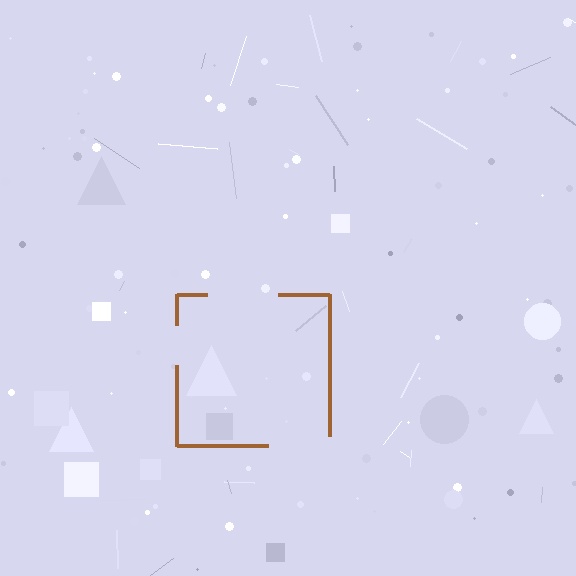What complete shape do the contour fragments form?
The contour fragments form a square.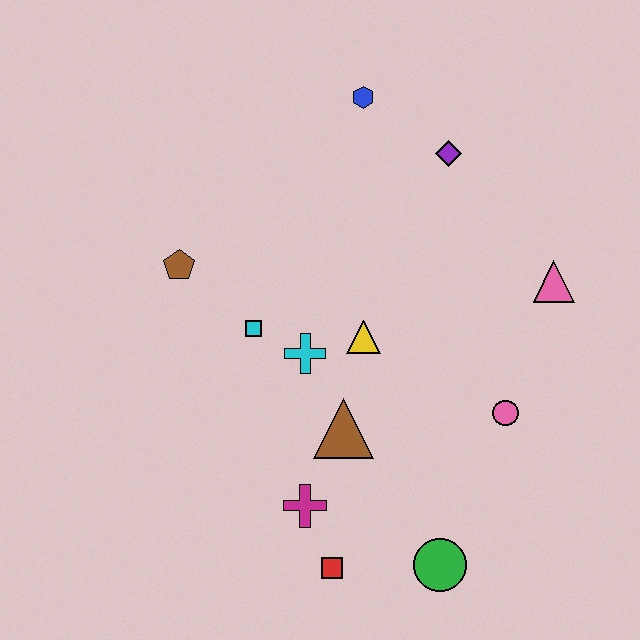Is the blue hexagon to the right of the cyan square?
Yes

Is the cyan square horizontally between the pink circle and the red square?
No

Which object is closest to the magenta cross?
The red square is closest to the magenta cross.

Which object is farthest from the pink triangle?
The brown pentagon is farthest from the pink triangle.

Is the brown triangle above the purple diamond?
No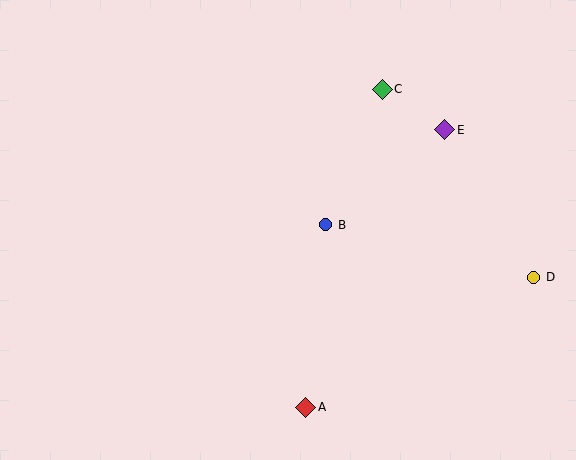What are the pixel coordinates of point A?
Point A is at (306, 407).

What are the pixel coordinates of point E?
Point E is at (445, 130).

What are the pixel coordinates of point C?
Point C is at (382, 89).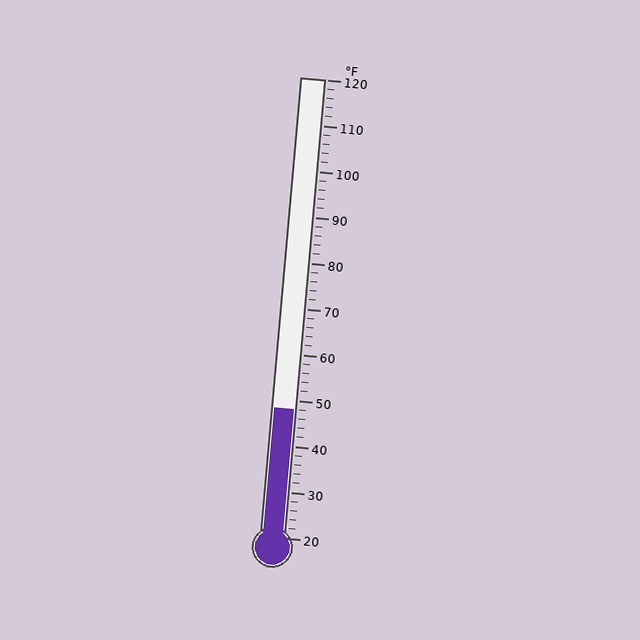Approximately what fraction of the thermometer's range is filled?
The thermometer is filled to approximately 30% of its range.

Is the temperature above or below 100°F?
The temperature is below 100°F.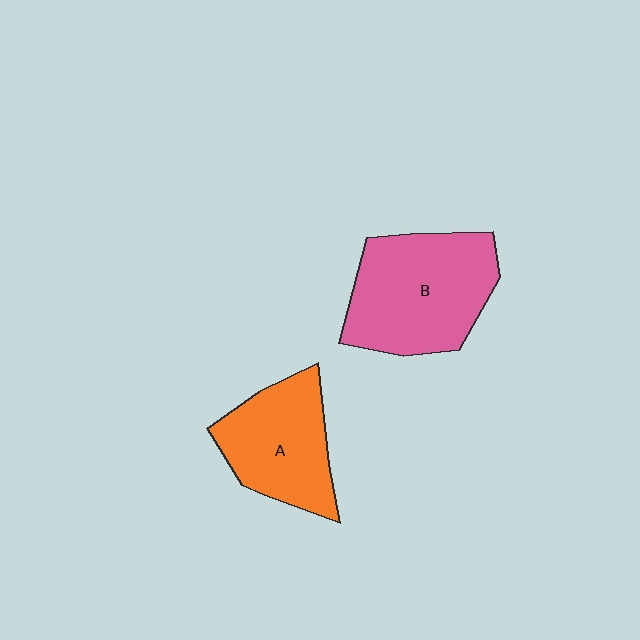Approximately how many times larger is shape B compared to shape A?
Approximately 1.3 times.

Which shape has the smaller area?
Shape A (orange).